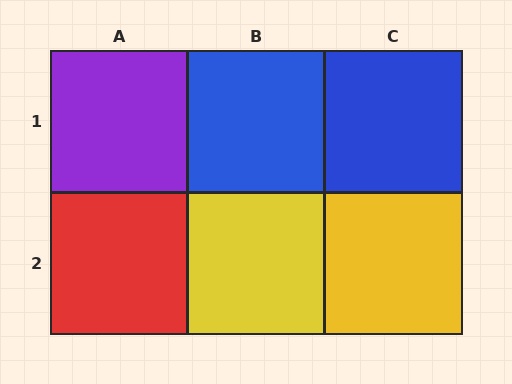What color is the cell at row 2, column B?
Yellow.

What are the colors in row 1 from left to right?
Purple, blue, blue.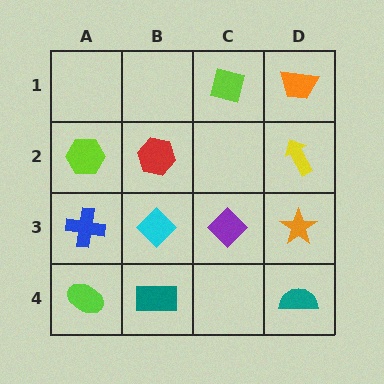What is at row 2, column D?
A yellow arrow.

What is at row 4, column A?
A lime ellipse.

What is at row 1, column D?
An orange trapezoid.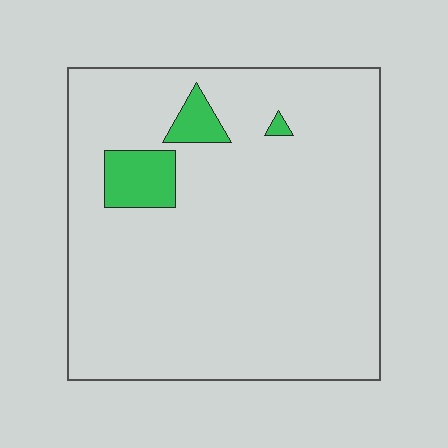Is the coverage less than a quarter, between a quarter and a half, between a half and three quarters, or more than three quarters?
Less than a quarter.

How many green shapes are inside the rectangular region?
3.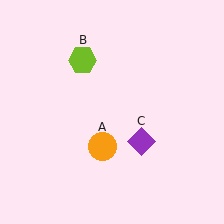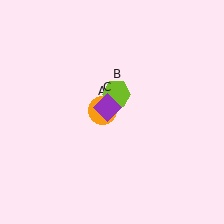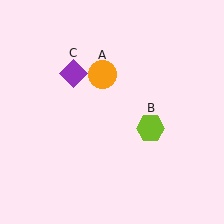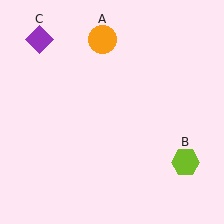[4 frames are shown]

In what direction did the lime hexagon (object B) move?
The lime hexagon (object B) moved down and to the right.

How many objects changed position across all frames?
3 objects changed position: orange circle (object A), lime hexagon (object B), purple diamond (object C).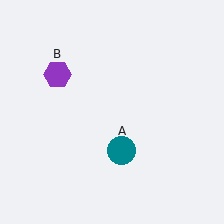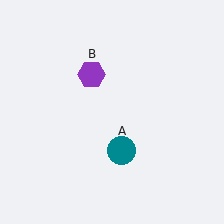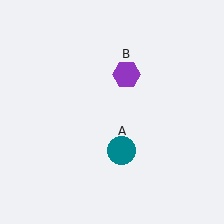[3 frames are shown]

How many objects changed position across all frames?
1 object changed position: purple hexagon (object B).